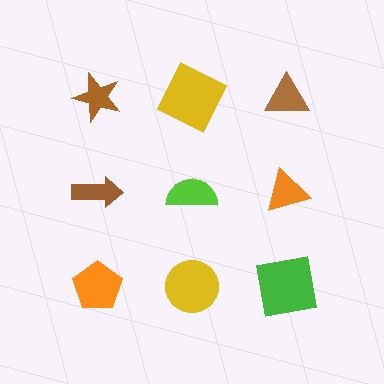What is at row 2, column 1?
A brown arrow.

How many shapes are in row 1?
3 shapes.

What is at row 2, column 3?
An orange triangle.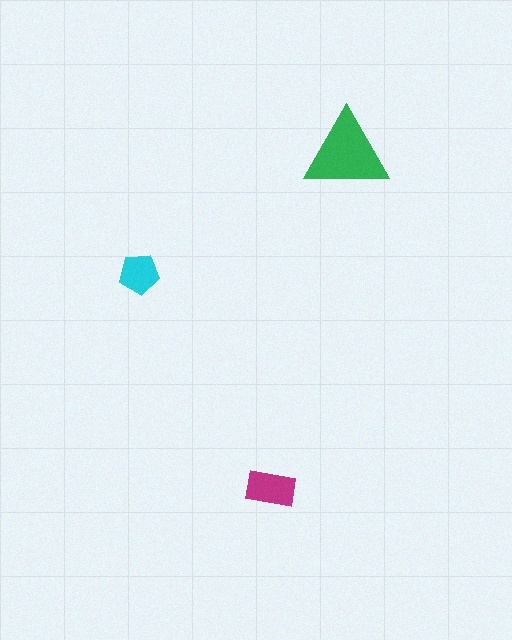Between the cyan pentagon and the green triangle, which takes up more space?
The green triangle.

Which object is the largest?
The green triangle.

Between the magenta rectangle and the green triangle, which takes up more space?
The green triangle.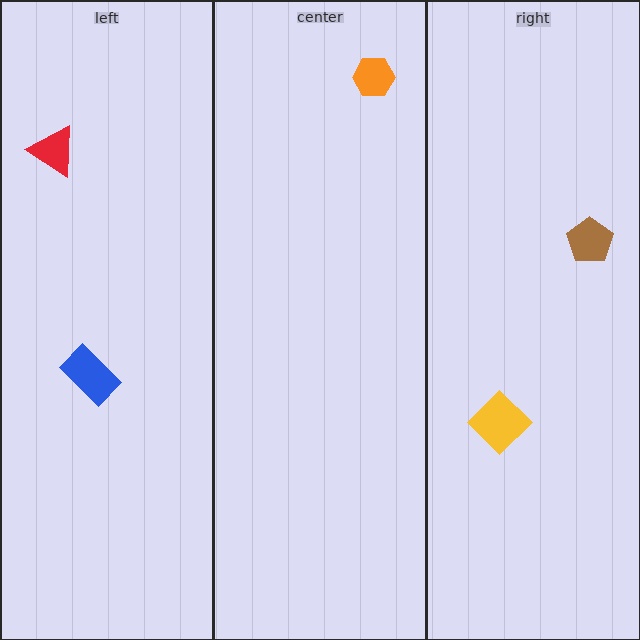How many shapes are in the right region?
2.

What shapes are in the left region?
The blue rectangle, the red triangle.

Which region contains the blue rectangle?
The left region.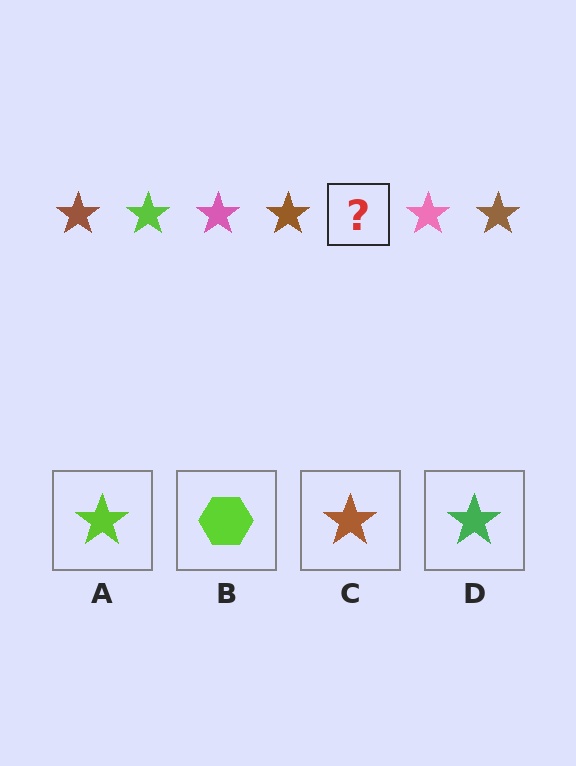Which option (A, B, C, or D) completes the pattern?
A.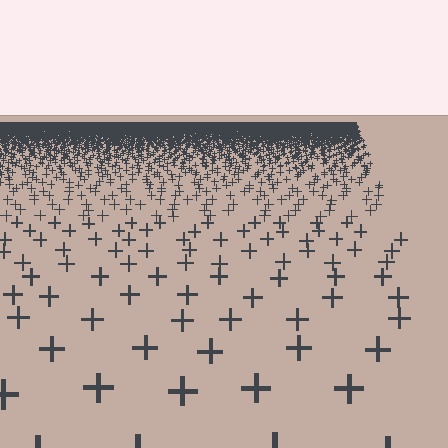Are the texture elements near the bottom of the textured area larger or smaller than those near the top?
Larger. Near the bottom, elements are closer to the viewer and appear at a bigger on-screen size.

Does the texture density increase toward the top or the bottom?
Density increases toward the top.